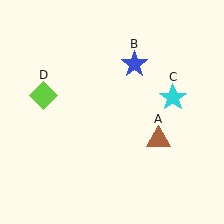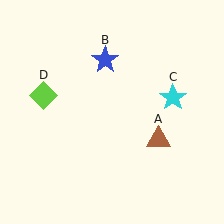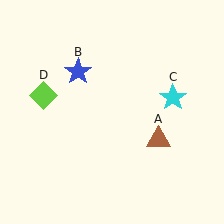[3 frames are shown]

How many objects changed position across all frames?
1 object changed position: blue star (object B).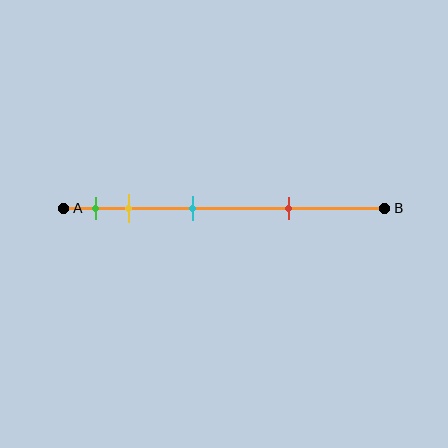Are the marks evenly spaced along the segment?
No, the marks are not evenly spaced.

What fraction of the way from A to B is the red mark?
The red mark is approximately 70% (0.7) of the way from A to B.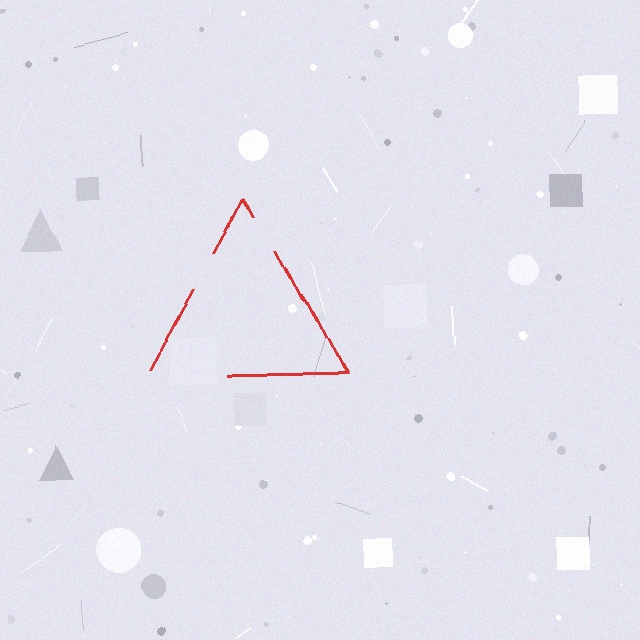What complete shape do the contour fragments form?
The contour fragments form a triangle.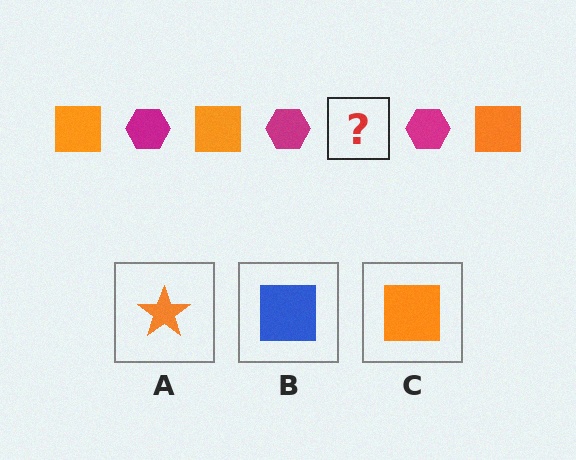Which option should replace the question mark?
Option C.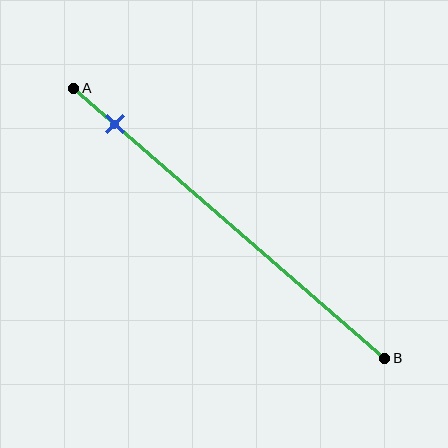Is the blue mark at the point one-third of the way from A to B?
No, the mark is at about 15% from A, not at the 33% one-third point.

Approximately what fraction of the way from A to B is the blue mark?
The blue mark is approximately 15% of the way from A to B.